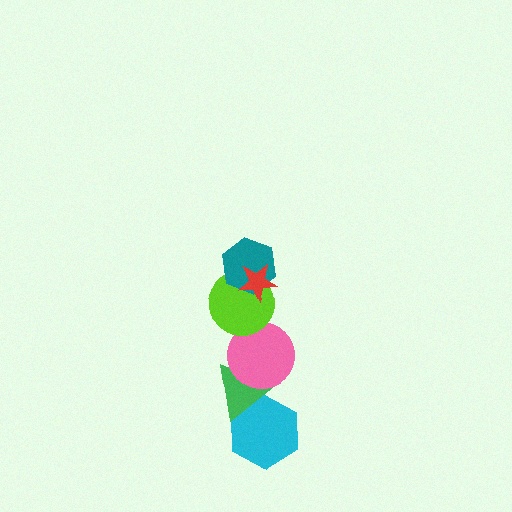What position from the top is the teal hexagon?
The teal hexagon is 2nd from the top.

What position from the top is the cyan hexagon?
The cyan hexagon is 6th from the top.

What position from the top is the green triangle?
The green triangle is 5th from the top.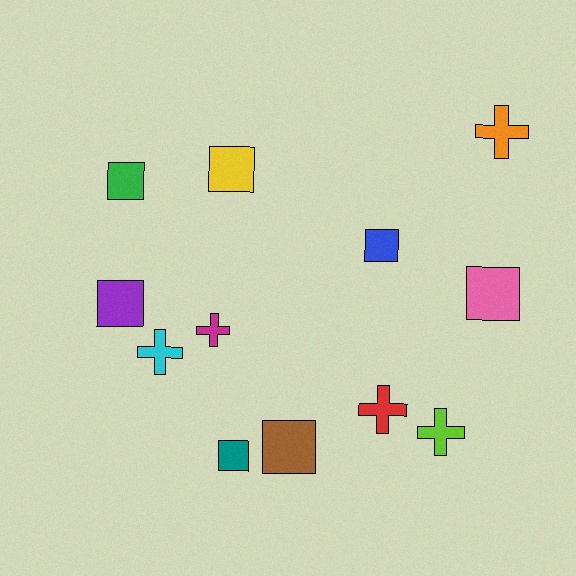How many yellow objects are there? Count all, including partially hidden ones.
There is 1 yellow object.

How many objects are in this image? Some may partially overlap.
There are 12 objects.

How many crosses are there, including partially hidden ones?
There are 5 crosses.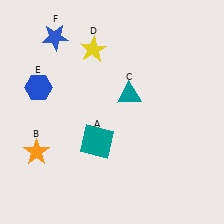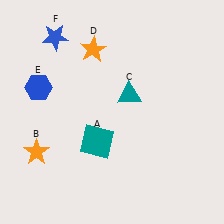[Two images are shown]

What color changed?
The star (D) changed from yellow in Image 1 to orange in Image 2.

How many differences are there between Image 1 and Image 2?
There is 1 difference between the two images.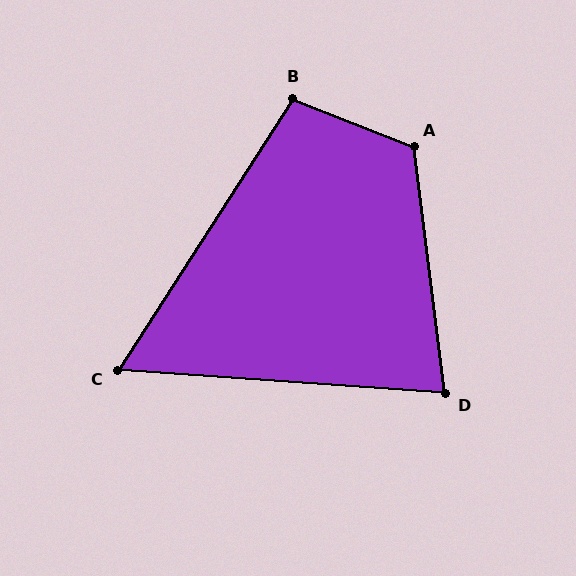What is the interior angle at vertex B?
Approximately 101 degrees (obtuse).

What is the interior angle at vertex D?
Approximately 79 degrees (acute).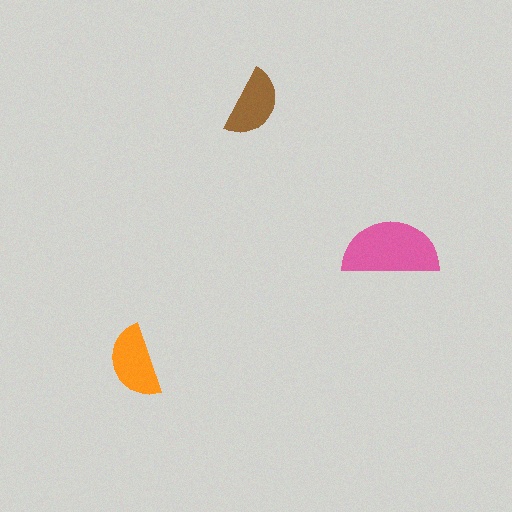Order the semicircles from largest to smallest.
the pink one, the orange one, the brown one.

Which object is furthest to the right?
The pink semicircle is rightmost.